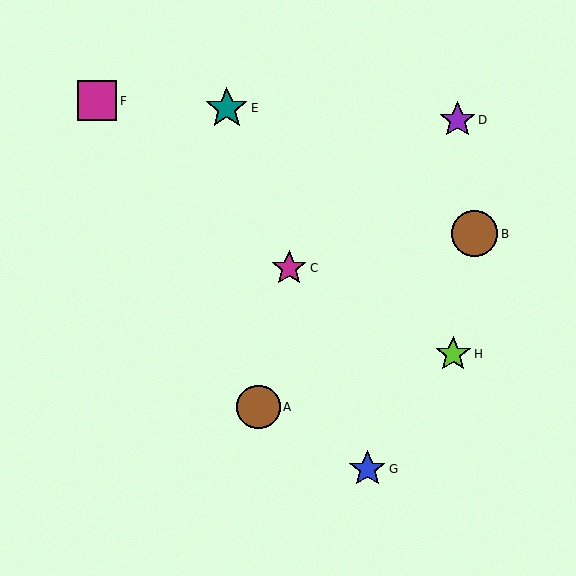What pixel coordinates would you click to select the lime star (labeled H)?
Click at (453, 354) to select the lime star H.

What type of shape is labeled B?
Shape B is a brown circle.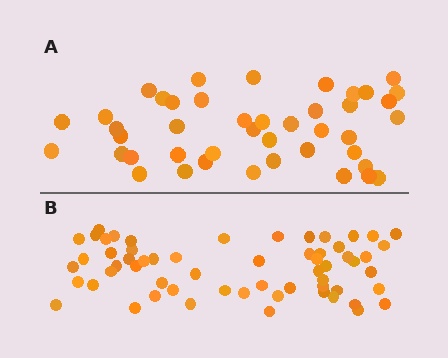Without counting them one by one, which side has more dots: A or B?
Region B (the bottom region) has more dots.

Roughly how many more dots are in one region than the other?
Region B has approximately 15 more dots than region A.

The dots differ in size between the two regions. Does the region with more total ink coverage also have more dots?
No. Region A has more total ink coverage because its dots are larger, but region B actually contains more individual dots. Total area can be misleading — the number of items is what matters here.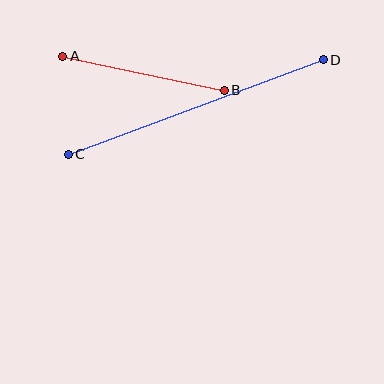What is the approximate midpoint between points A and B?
The midpoint is at approximately (144, 73) pixels.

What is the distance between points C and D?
The distance is approximately 272 pixels.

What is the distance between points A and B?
The distance is approximately 165 pixels.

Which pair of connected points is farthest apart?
Points C and D are farthest apart.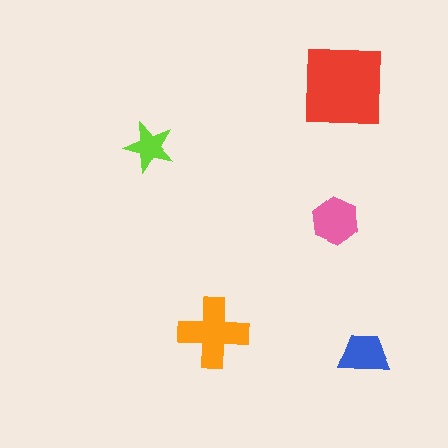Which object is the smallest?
The lime star.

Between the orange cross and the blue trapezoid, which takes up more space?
The orange cross.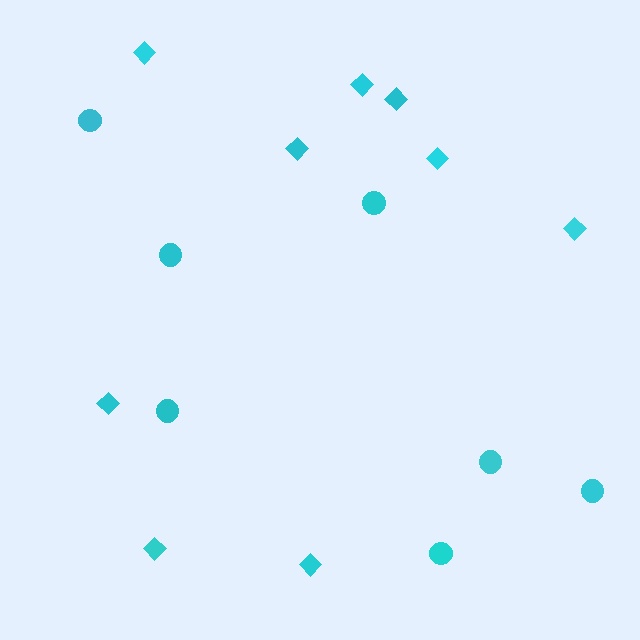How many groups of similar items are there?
There are 2 groups: one group of circles (7) and one group of diamonds (9).